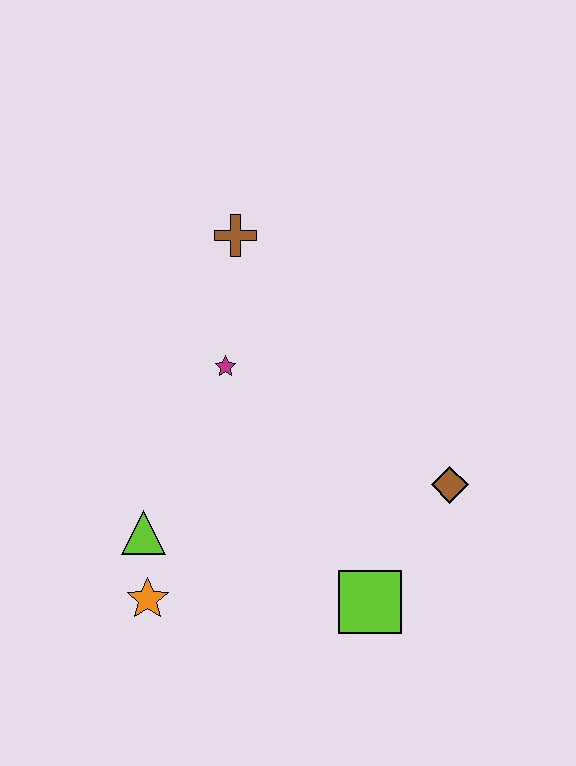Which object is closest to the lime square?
The brown diamond is closest to the lime square.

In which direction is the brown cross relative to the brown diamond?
The brown cross is above the brown diamond.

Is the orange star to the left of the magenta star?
Yes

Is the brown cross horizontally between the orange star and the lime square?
Yes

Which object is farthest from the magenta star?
The lime square is farthest from the magenta star.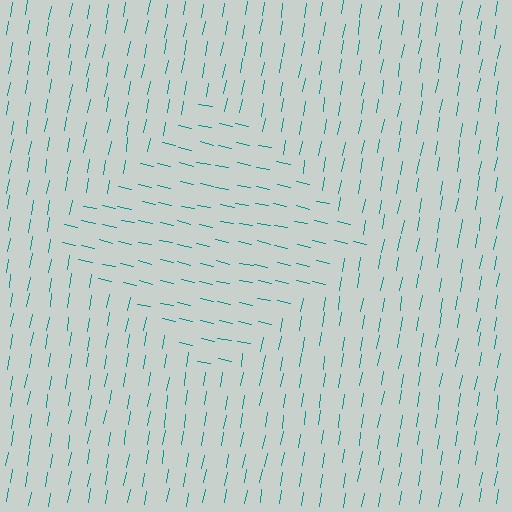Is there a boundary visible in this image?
Yes, there is a texture boundary formed by a change in line orientation.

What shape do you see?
I see a diamond.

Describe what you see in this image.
The image is filled with small teal line segments. A diamond region in the image has lines oriented differently from the surrounding lines, creating a visible texture boundary.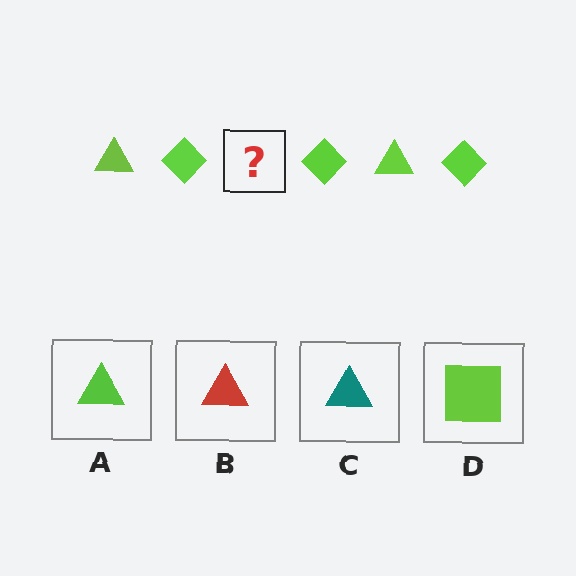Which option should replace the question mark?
Option A.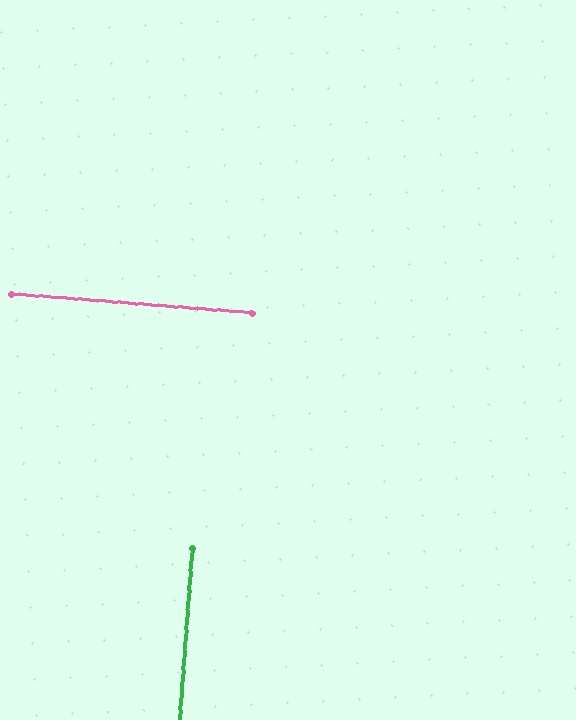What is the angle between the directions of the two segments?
Approximately 90 degrees.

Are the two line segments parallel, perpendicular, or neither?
Perpendicular — they meet at approximately 90°.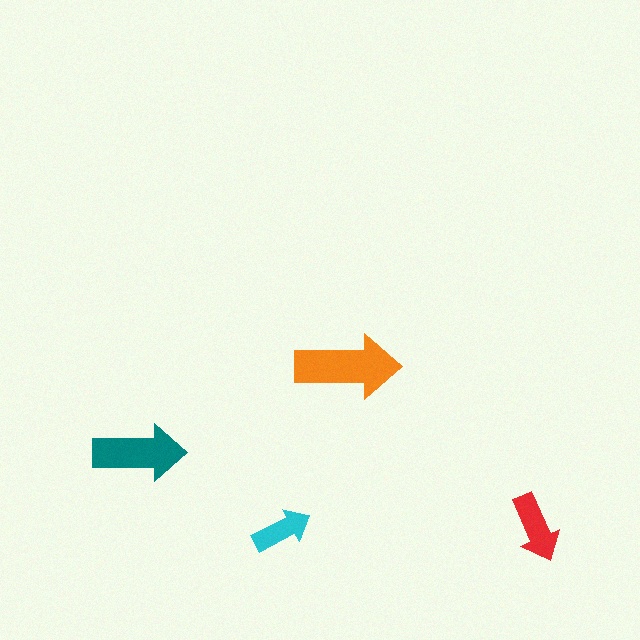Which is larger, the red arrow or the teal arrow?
The teal one.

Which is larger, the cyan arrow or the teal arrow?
The teal one.